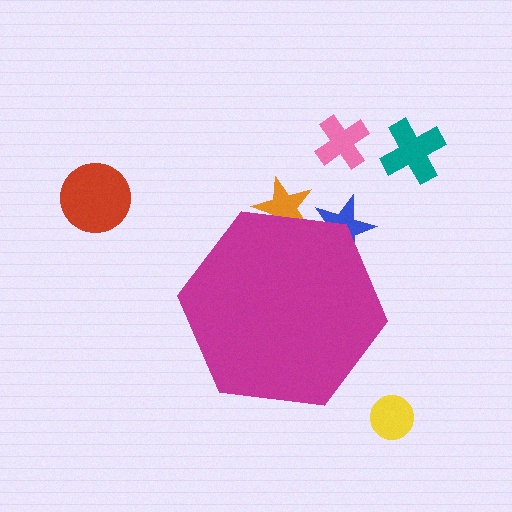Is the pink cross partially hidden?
No, the pink cross is fully visible.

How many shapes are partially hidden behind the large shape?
2 shapes are partially hidden.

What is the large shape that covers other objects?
A magenta hexagon.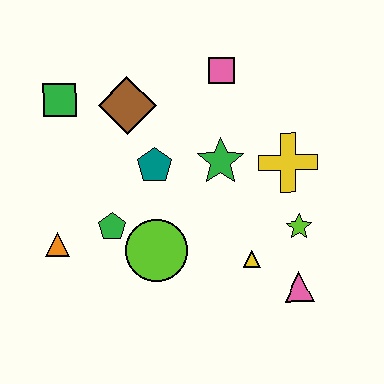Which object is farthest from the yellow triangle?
The green square is farthest from the yellow triangle.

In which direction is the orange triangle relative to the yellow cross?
The orange triangle is to the left of the yellow cross.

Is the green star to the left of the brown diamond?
No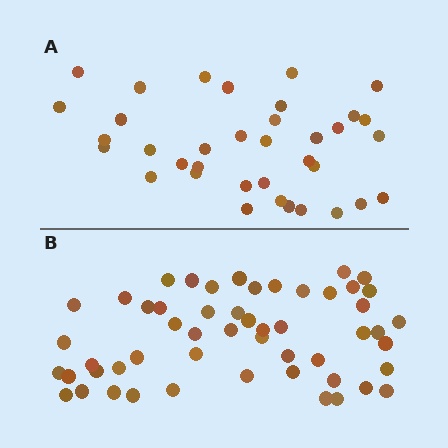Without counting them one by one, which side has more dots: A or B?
Region B (the bottom region) has more dots.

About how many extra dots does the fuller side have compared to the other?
Region B has approximately 15 more dots than region A.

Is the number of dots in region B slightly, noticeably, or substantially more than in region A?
Region B has substantially more. The ratio is roughly 1.5 to 1.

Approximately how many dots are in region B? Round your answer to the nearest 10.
About 50 dots. (The exact count is 53, which rounds to 50.)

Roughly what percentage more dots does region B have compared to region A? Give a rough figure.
About 45% more.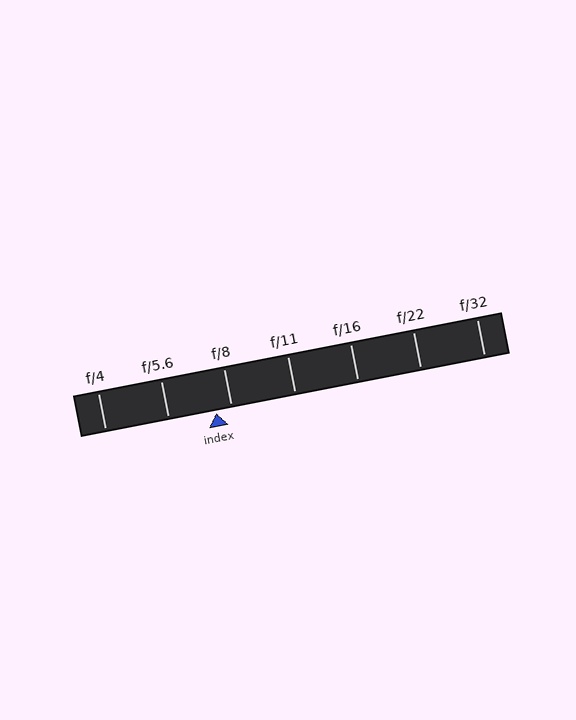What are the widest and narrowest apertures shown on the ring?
The widest aperture shown is f/4 and the narrowest is f/32.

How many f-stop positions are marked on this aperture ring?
There are 7 f-stop positions marked.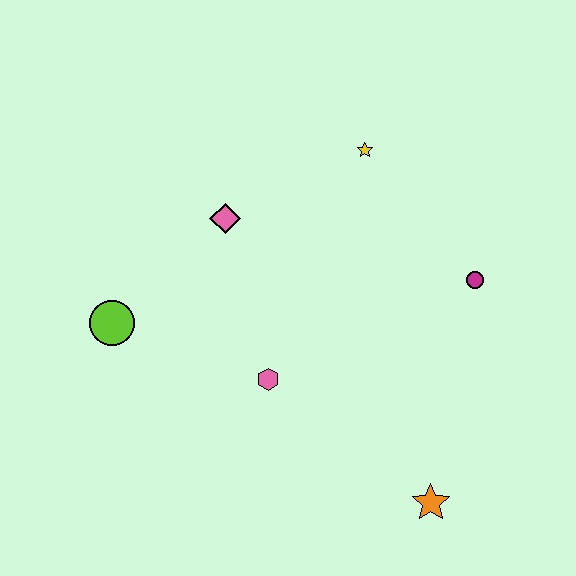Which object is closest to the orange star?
The pink hexagon is closest to the orange star.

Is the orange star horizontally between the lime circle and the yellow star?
No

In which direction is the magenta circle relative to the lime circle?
The magenta circle is to the right of the lime circle.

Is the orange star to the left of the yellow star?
No